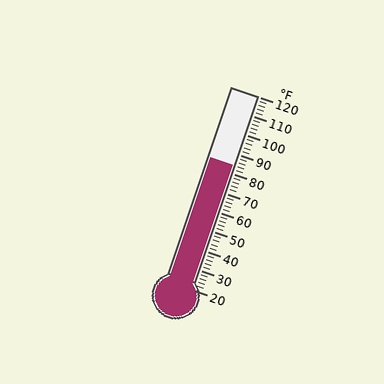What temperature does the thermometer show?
The thermometer shows approximately 84°F.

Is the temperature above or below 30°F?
The temperature is above 30°F.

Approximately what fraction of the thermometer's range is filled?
The thermometer is filled to approximately 65% of its range.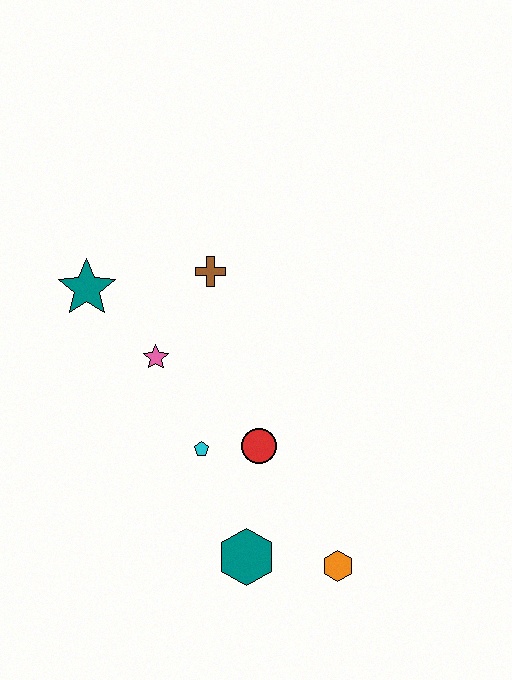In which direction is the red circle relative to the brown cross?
The red circle is below the brown cross.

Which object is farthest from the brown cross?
The orange hexagon is farthest from the brown cross.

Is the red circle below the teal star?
Yes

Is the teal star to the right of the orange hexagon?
No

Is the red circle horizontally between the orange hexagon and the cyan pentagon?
Yes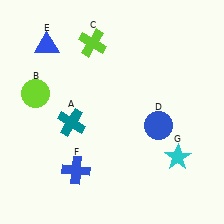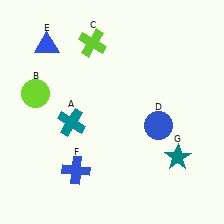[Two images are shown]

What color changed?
The star (G) changed from cyan in Image 1 to teal in Image 2.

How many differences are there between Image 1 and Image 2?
There is 1 difference between the two images.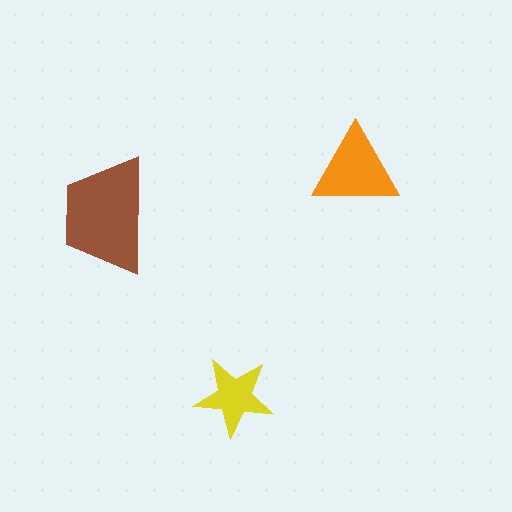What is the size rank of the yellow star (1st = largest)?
3rd.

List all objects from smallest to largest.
The yellow star, the orange triangle, the brown trapezoid.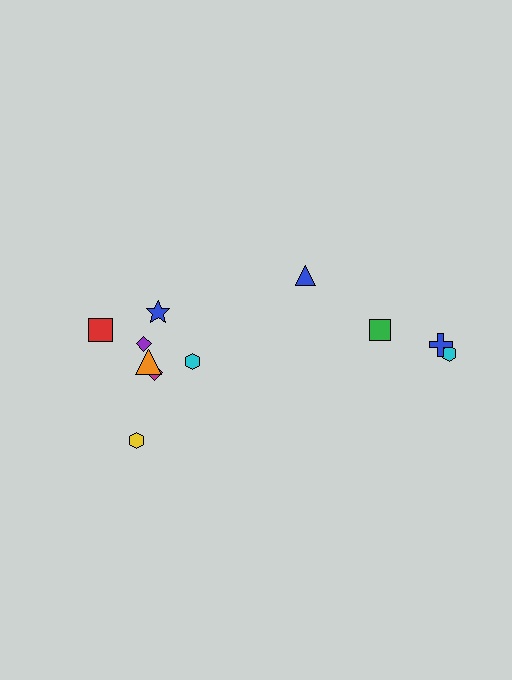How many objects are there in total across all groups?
There are 11 objects.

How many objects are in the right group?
There are 4 objects.